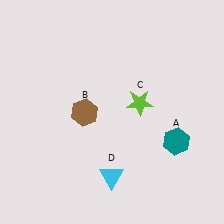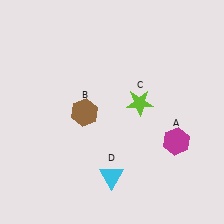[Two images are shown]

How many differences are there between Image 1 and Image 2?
There is 1 difference between the two images.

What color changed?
The hexagon (A) changed from teal in Image 1 to magenta in Image 2.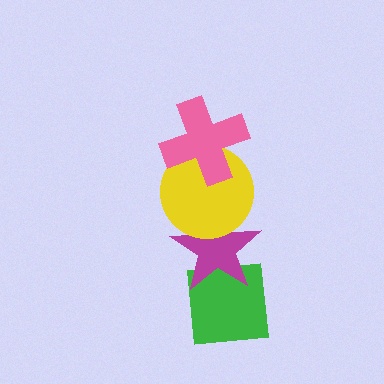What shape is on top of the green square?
The magenta star is on top of the green square.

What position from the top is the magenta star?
The magenta star is 3rd from the top.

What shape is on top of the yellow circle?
The pink cross is on top of the yellow circle.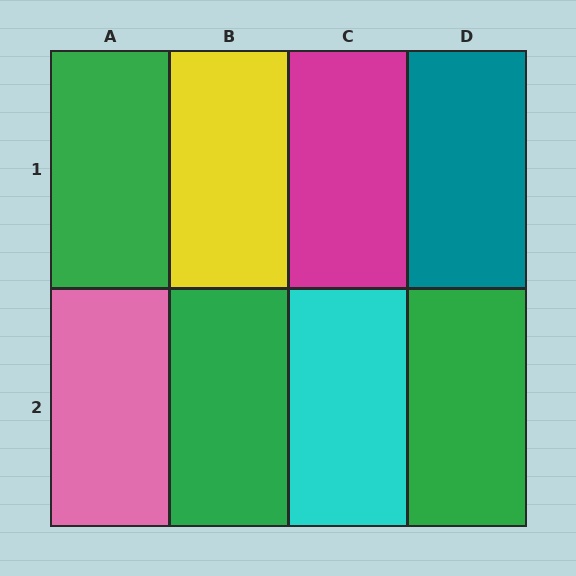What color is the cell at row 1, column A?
Green.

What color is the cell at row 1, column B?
Yellow.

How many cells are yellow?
1 cell is yellow.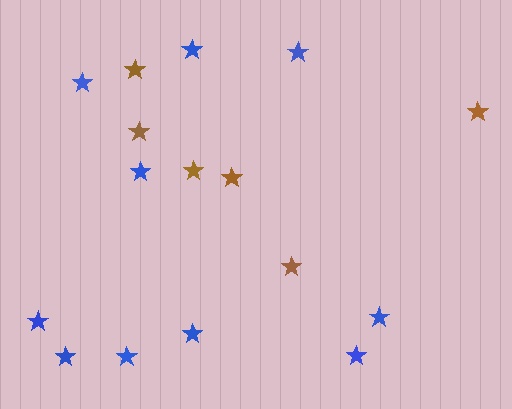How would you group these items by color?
There are 2 groups: one group of blue stars (10) and one group of brown stars (6).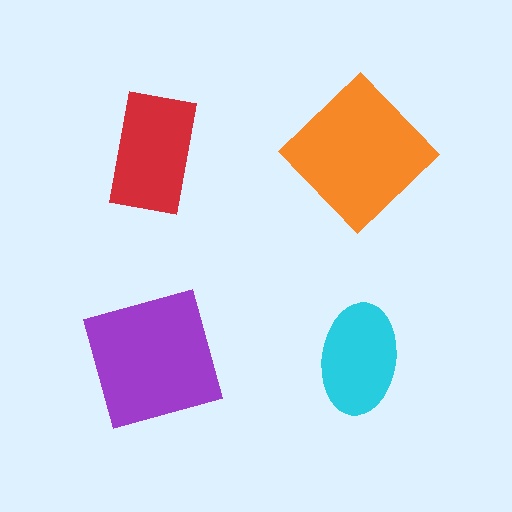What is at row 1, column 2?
An orange diamond.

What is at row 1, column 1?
A red rectangle.